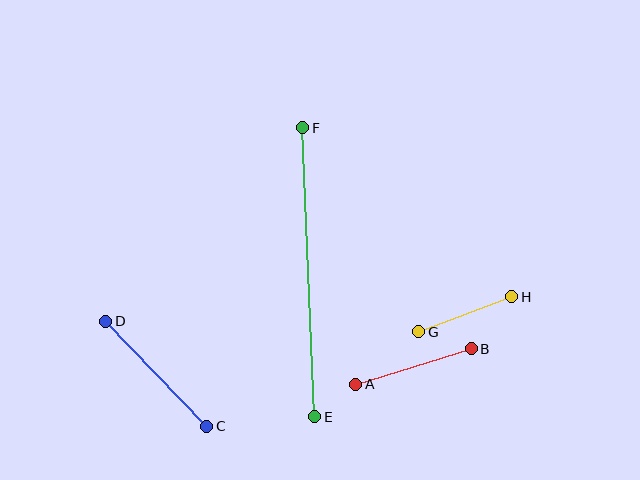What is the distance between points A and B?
The distance is approximately 121 pixels.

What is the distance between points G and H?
The distance is approximately 99 pixels.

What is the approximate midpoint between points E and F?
The midpoint is at approximately (309, 272) pixels.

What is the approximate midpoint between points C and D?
The midpoint is at approximately (156, 374) pixels.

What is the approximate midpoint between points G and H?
The midpoint is at approximately (465, 314) pixels.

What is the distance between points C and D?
The distance is approximately 145 pixels.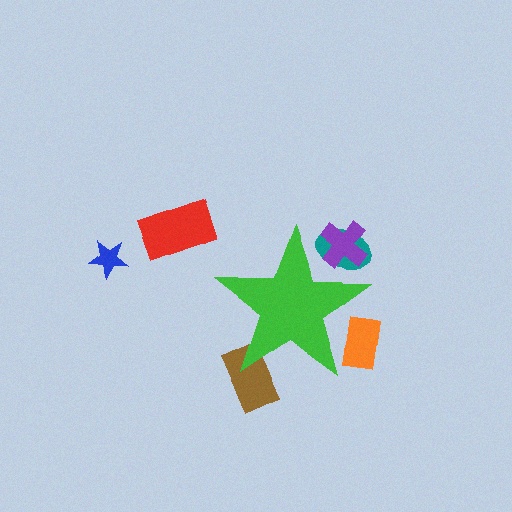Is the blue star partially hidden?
No, the blue star is fully visible.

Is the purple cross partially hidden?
Yes, the purple cross is partially hidden behind the green star.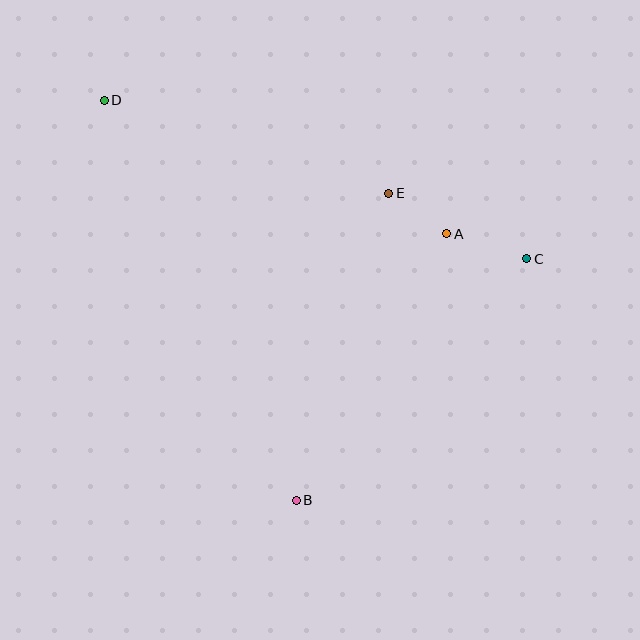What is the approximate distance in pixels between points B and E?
The distance between B and E is approximately 321 pixels.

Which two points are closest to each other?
Points A and E are closest to each other.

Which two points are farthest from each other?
Points C and D are farthest from each other.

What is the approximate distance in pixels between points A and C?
The distance between A and C is approximately 84 pixels.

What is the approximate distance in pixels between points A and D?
The distance between A and D is approximately 367 pixels.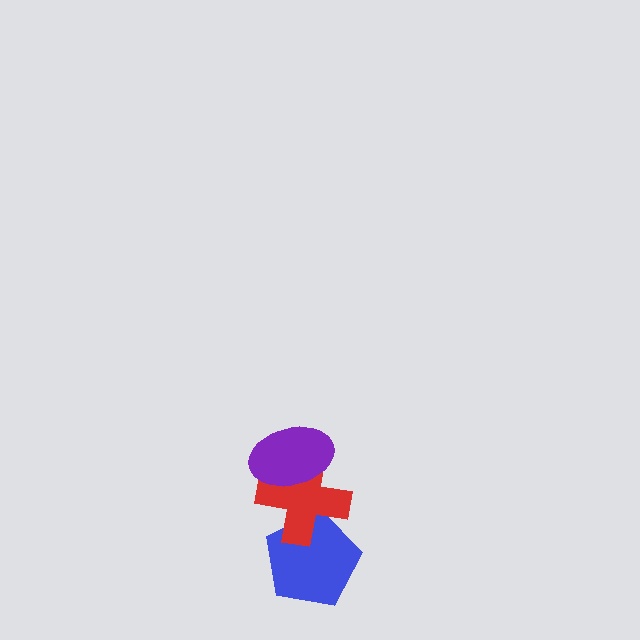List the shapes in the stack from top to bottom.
From top to bottom: the purple ellipse, the red cross, the blue pentagon.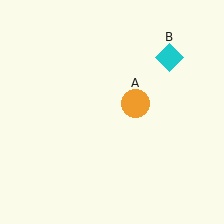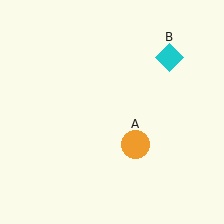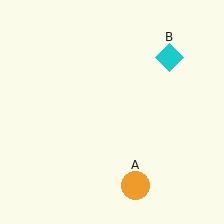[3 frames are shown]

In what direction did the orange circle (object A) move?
The orange circle (object A) moved down.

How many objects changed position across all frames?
1 object changed position: orange circle (object A).